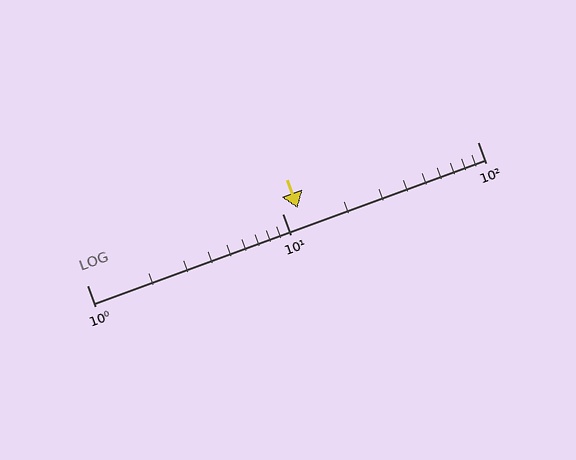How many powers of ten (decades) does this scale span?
The scale spans 2 decades, from 1 to 100.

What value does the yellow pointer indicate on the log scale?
The pointer indicates approximately 12.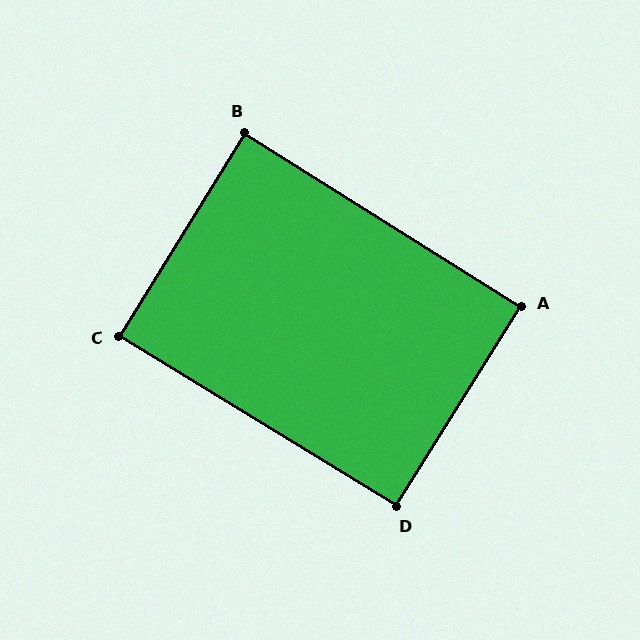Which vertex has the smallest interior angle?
B, at approximately 90 degrees.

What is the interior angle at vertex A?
Approximately 90 degrees (approximately right).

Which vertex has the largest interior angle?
D, at approximately 90 degrees.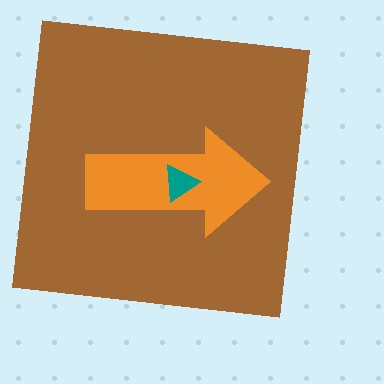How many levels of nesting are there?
3.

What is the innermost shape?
The teal triangle.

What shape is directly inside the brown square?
The orange arrow.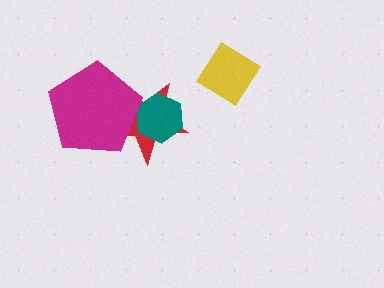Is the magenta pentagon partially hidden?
No, no other shape covers it.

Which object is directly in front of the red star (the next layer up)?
The teal hexagon is directly in front of the red star.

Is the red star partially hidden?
Yes, it is partially covered by another shape.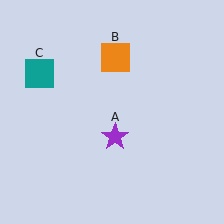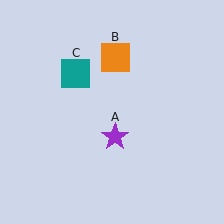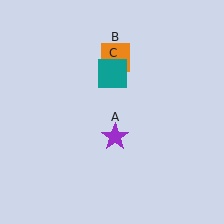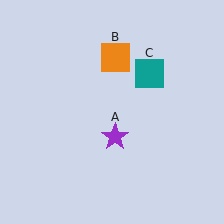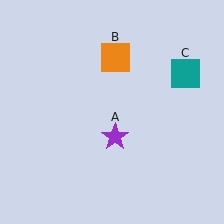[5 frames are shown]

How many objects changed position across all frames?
1 object changed position: teal square (object C).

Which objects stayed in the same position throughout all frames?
Purple star (object A) and orange square (object B) remained stationary.